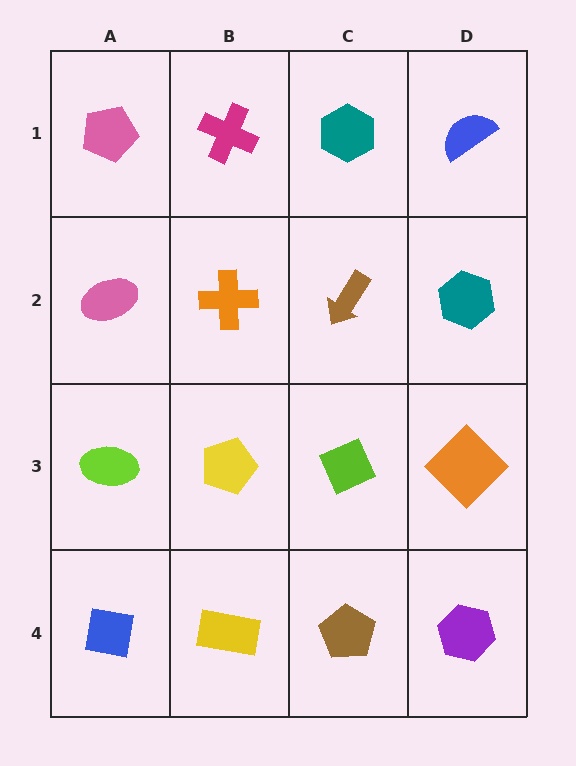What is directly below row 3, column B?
A yellow rectangle.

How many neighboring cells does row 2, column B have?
4.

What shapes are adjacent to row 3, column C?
A brown arrow (row 2, column C), a brown pentagon (row 4, column C), a yellow pentagon (row 3, column B), an orange diamond (row 3, column D).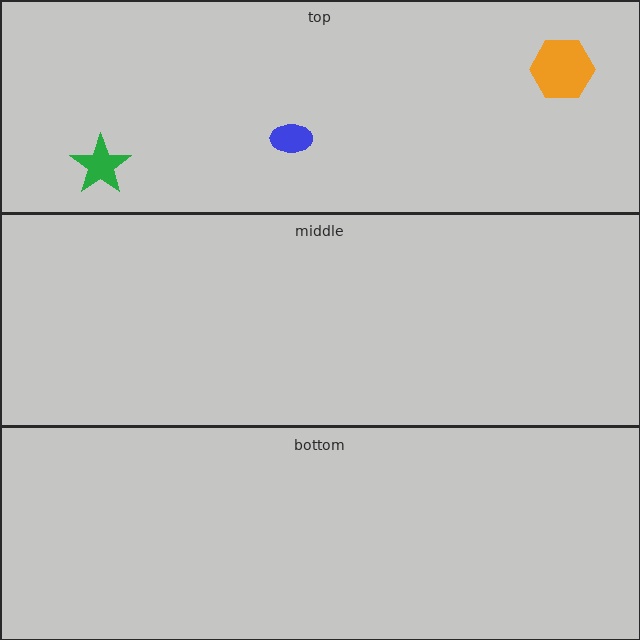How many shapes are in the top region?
3.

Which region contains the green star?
The top region.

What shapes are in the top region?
The orange hexagon, the blue ellipse, the green star.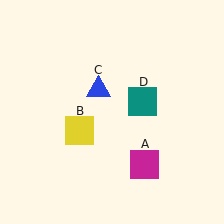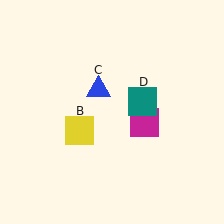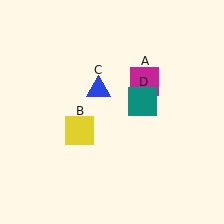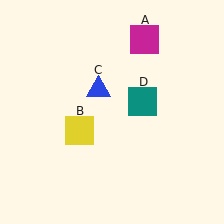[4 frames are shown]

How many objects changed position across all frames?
1 object changed position: magenta square (object A).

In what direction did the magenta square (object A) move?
The magenta square (object A) moved up.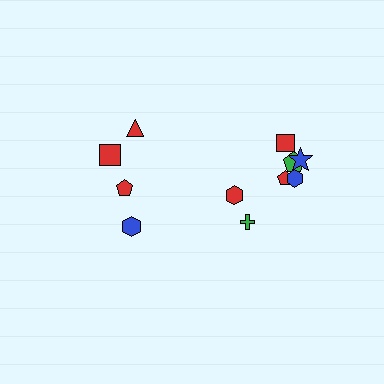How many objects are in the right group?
There are 7 objects.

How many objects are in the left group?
There are 4 objects.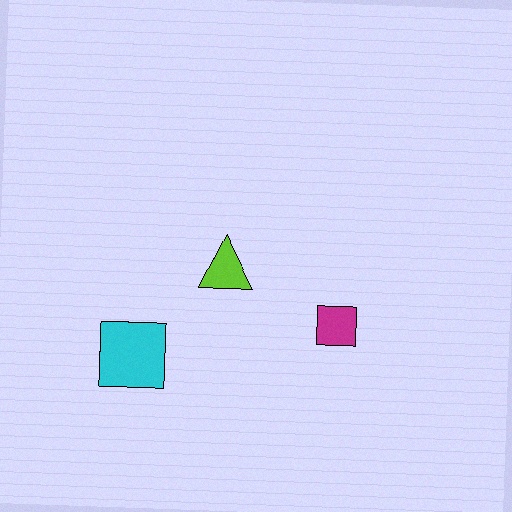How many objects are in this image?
There are 3 objects.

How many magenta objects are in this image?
There is 1 magenta object.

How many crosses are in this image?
There are no crosses.